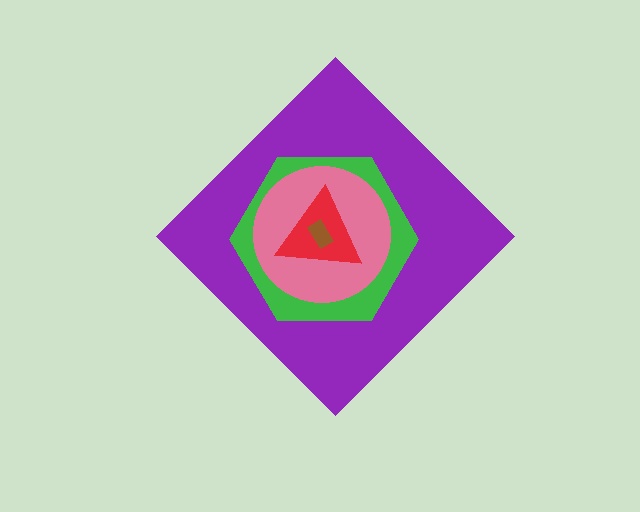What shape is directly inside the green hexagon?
The pink circle.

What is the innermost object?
The brown rectangle.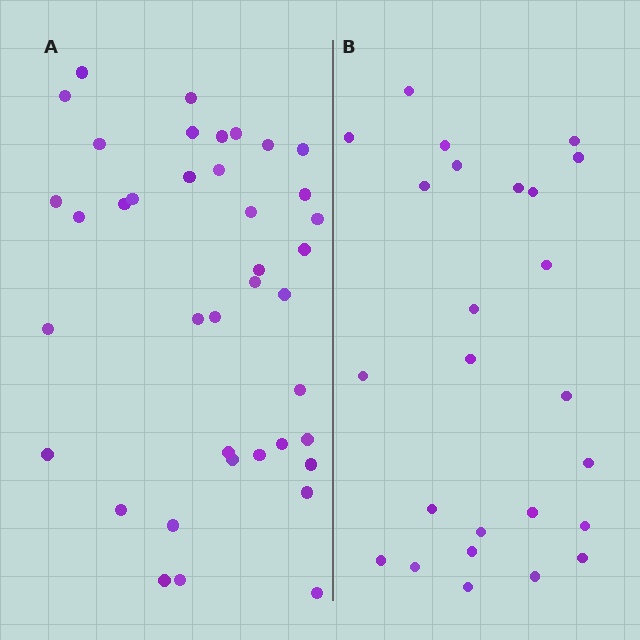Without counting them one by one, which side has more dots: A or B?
Region A (the left region) has more dots.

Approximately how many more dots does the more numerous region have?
Region A has approximately 15 more dots than region B.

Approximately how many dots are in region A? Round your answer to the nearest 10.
About 40 dots. (The exact count is 39, which rounds to 40.)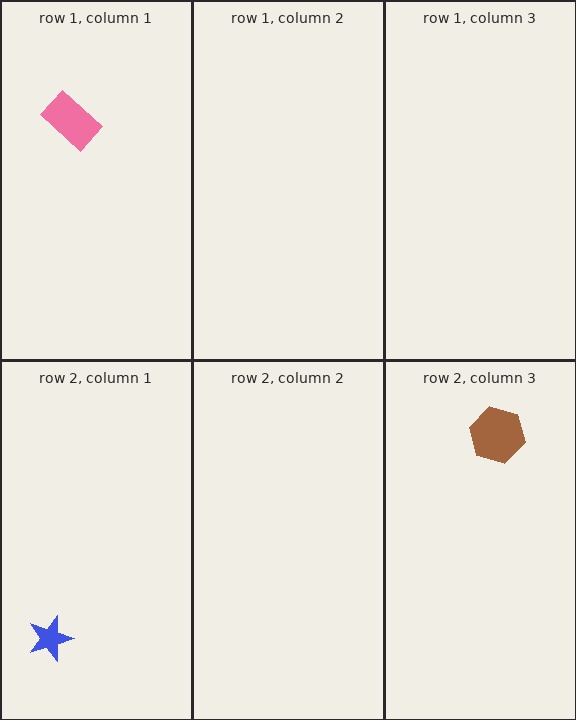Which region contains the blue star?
The row 2, column 1 region.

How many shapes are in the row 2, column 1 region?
1.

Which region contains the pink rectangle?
The row 1, column 1 region.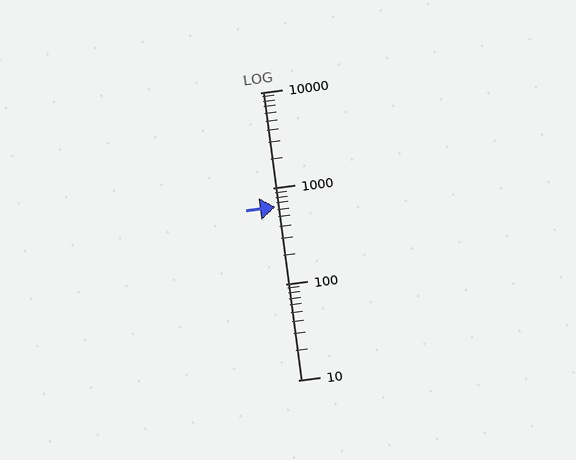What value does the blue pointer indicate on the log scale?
The pointer indicates approximately 640.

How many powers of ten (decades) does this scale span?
The scale spans 3 decades, from 10 to 10000.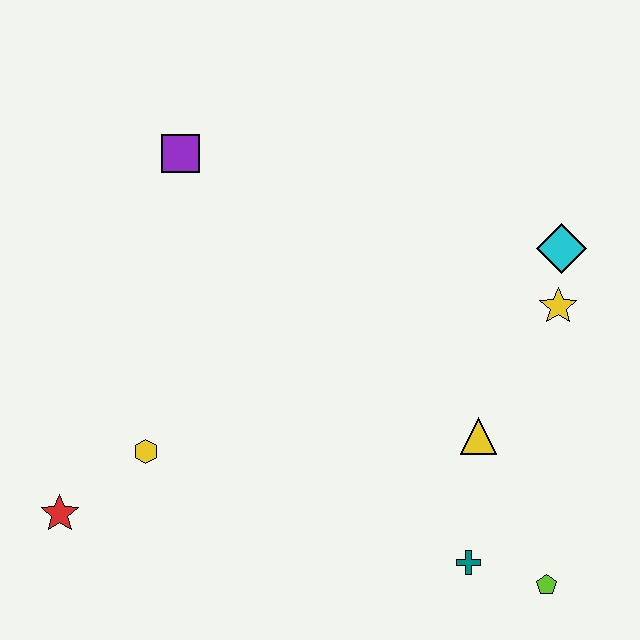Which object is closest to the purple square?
The yellow hexagon is closest to the purple square.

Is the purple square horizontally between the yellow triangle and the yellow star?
No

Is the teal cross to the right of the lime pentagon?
No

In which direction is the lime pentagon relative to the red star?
The lime pentagon is to the right of the red star.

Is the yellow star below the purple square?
Yes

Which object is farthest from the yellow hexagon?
The cyan diamond is farthest from the yellow hexagon.